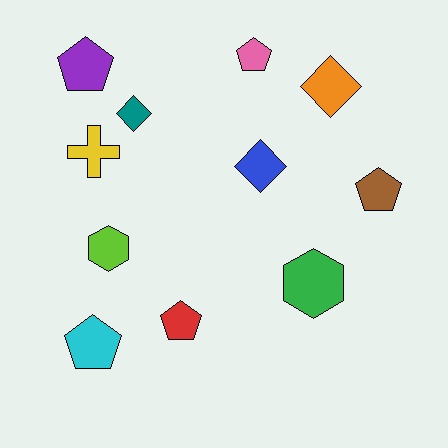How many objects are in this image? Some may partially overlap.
There are 11 objects.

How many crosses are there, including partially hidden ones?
There is 1 cross.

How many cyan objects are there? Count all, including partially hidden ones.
There is 1 cyan object.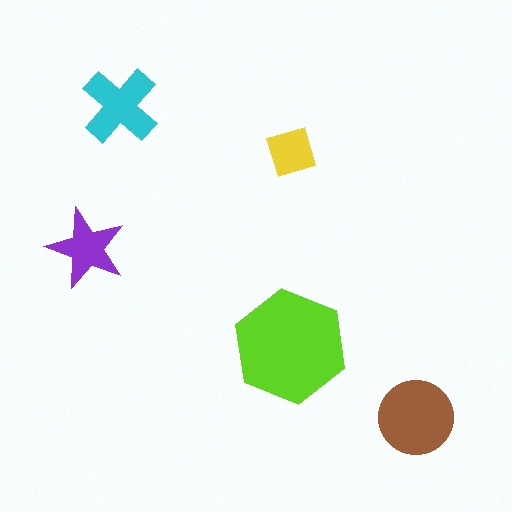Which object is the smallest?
The yellow square.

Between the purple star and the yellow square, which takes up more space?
The purple star.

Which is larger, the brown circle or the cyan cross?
The brown circle.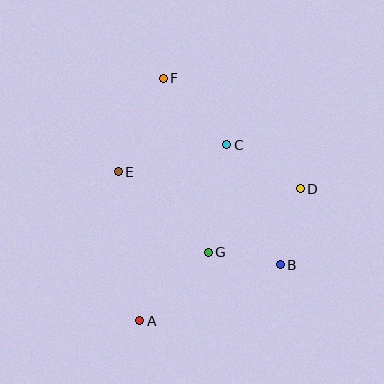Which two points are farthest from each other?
Points A and F are farthest from each other.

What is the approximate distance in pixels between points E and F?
The distance between E and F is approximately 104 pixels.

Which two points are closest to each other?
Points B and G are closest to each other.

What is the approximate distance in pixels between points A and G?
The distance between A and G is approximately 97 pixels.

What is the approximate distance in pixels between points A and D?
The distance between A and D is approximately 208 pixels.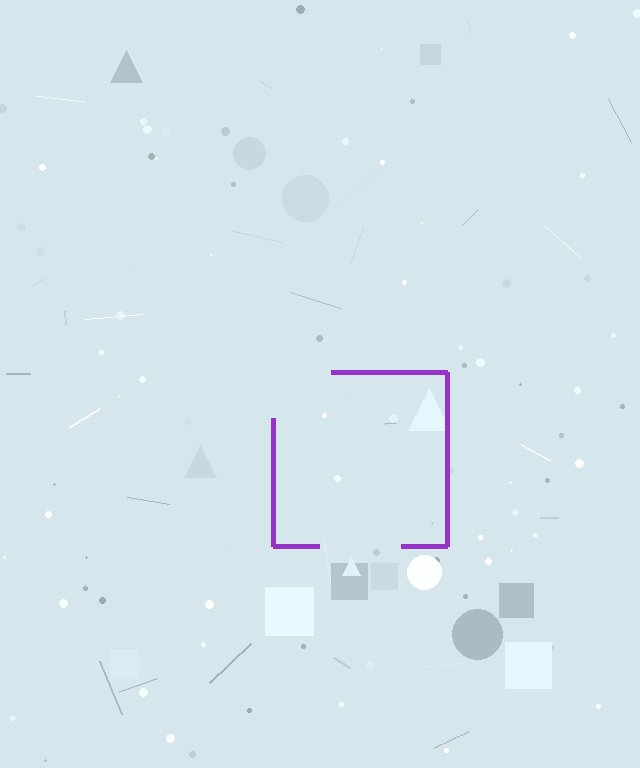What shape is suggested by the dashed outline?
The dashed outline suggests a square.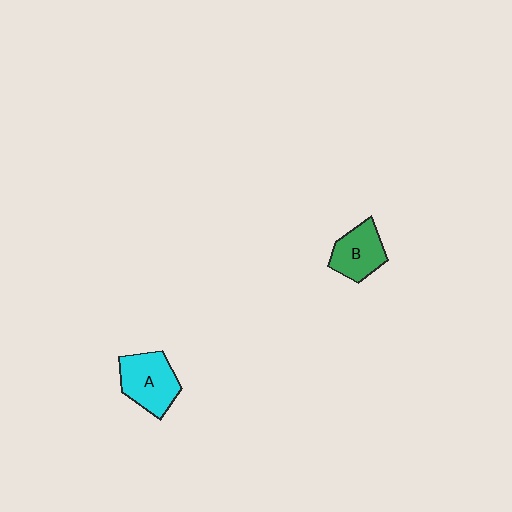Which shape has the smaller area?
Shape B (green).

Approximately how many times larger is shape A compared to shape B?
Approximately 1.2 times.